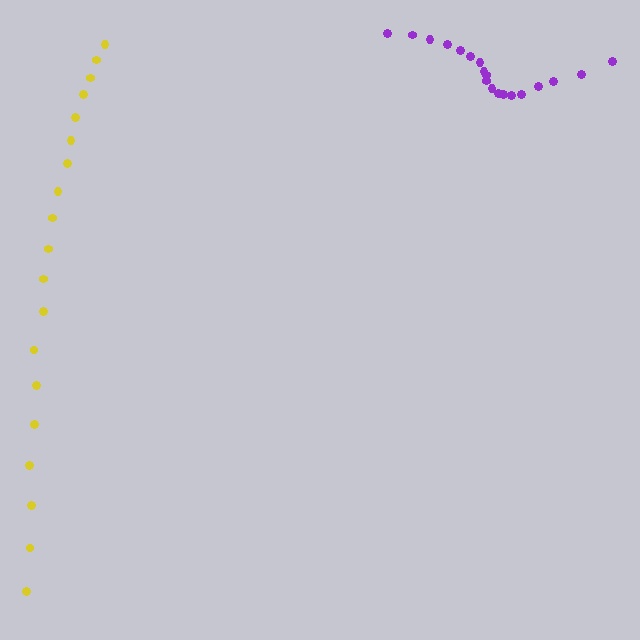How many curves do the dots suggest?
There are 2 distinct paths.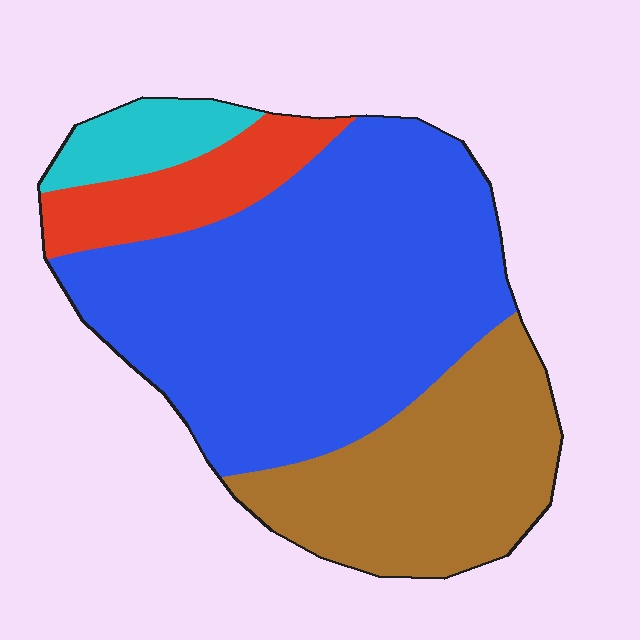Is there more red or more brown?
Brown.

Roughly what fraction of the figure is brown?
Brown covers about 25% of the figure.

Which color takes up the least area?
Cyan, at roughly 5%.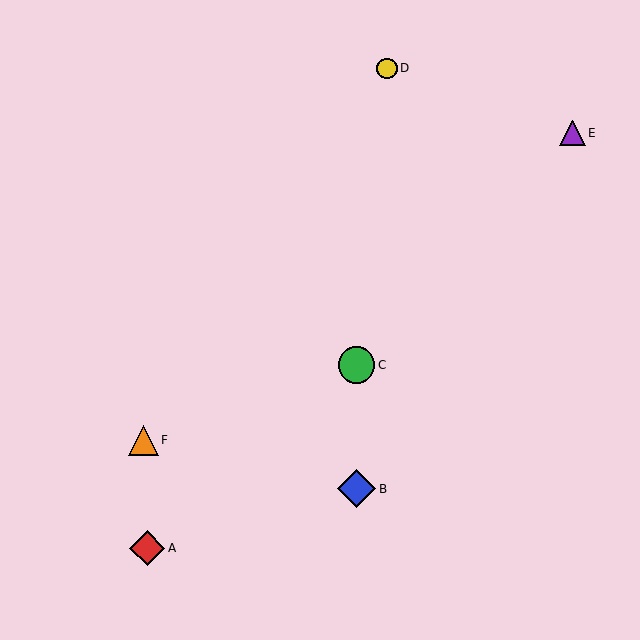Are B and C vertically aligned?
Yes, both are at x≈357.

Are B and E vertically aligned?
No, B is at x≈357 and E is at x≈573.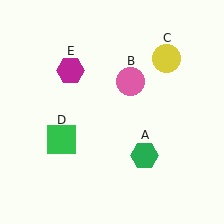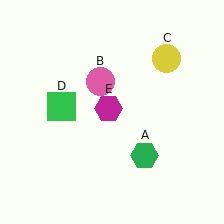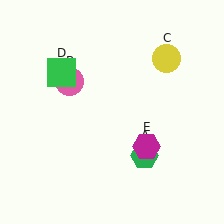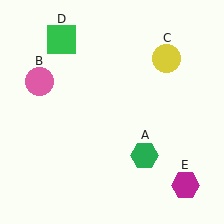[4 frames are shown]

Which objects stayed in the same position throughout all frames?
Green hexagon (object A) and yellow circle (object C) remained stationary.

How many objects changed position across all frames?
3 objects changed position: pink circle (object B), green square (object D), magenta hexagon (object E).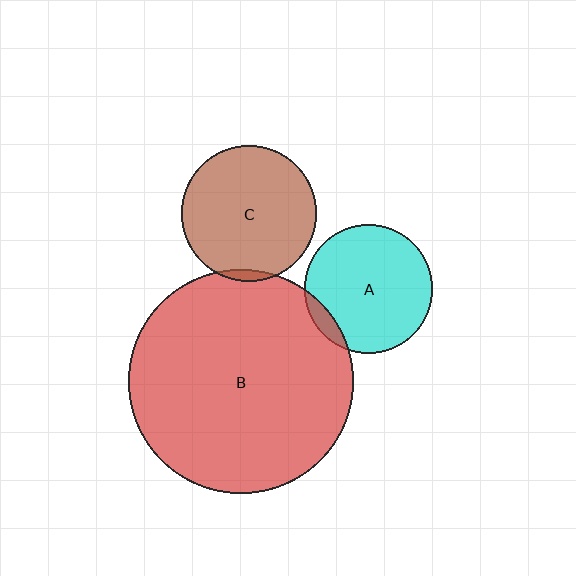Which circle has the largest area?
Circle B (red).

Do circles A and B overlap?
Yes.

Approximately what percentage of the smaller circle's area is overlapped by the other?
Approximately 5%.